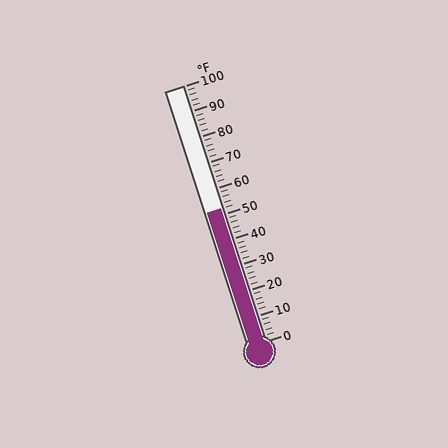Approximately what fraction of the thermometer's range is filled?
The thermometer is filled to approximately 50% of its range.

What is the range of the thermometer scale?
The thermometer scale ranges from 0°F to 100°F.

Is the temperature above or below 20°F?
The temperature is above 20°F.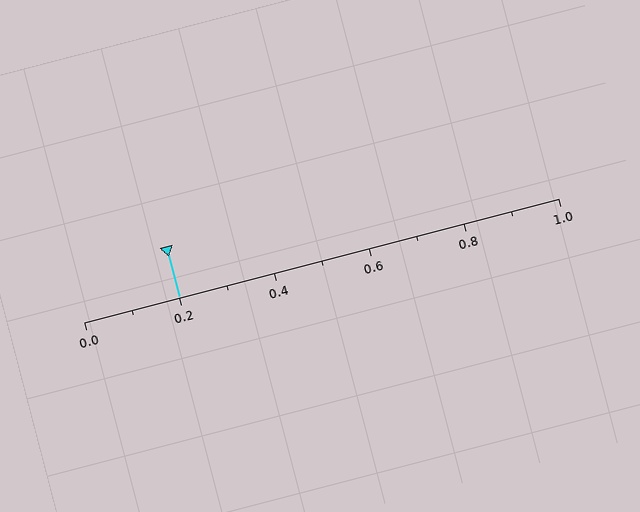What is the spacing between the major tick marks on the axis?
The major ticks are spaced 0.2 apart.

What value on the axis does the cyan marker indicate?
The marker indicates approximately 0.2.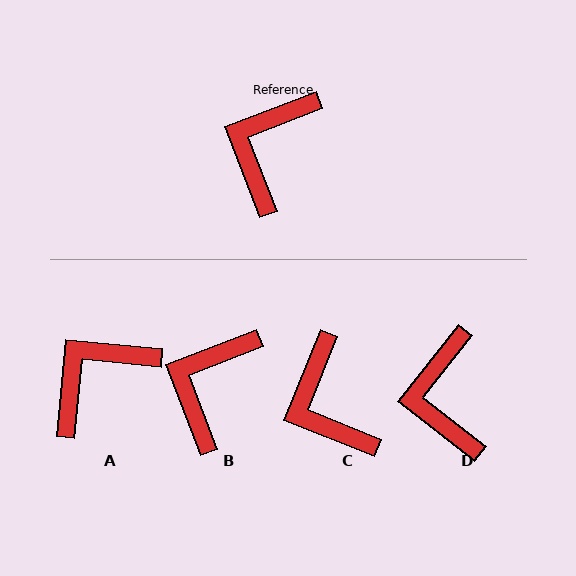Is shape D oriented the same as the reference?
No, it is off by about 31 degrees.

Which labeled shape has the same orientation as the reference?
B.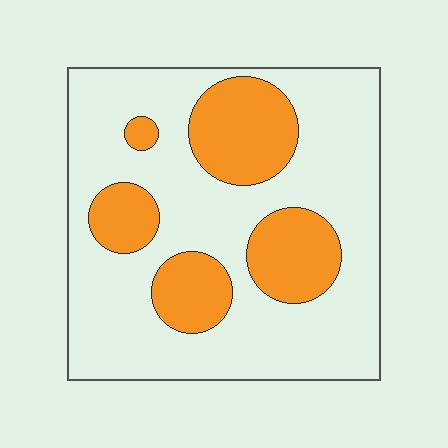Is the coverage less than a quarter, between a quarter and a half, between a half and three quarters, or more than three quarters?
Between a quarter and a half.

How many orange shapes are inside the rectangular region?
5.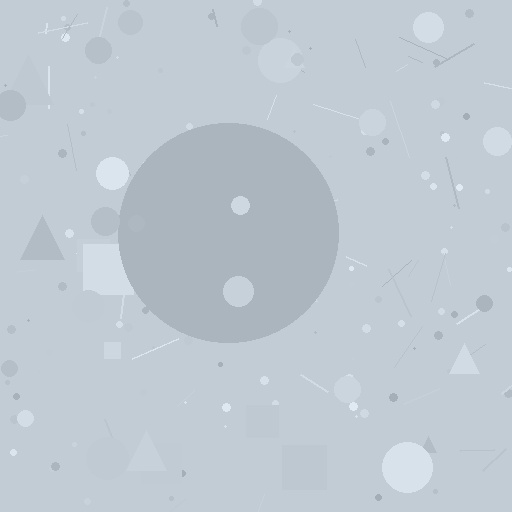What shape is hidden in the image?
A circle is hidden in the image.